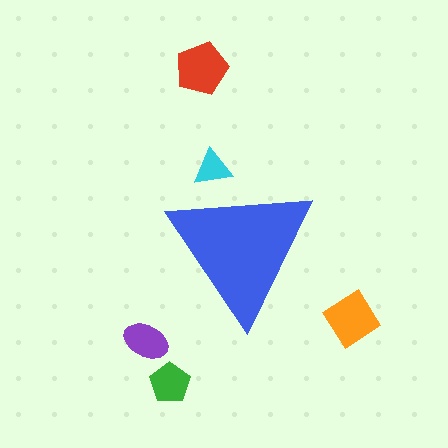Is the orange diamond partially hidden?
No, the orange diamond is fully visible.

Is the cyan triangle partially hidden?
Yes, the cyan triangle is partially hidden behind the blue triangle.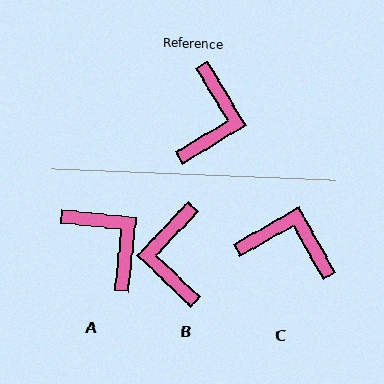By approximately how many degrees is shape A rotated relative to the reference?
Approximately 53 degrees counter-clockwise.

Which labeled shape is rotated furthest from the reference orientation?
B, about 165 degrees away.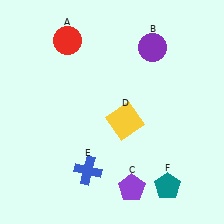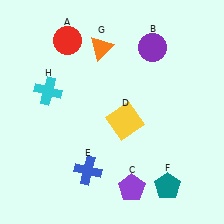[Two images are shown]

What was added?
An orange triangle (G), a cyan cross (H) were added in Image 2.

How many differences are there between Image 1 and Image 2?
There are 2 differences between the two images.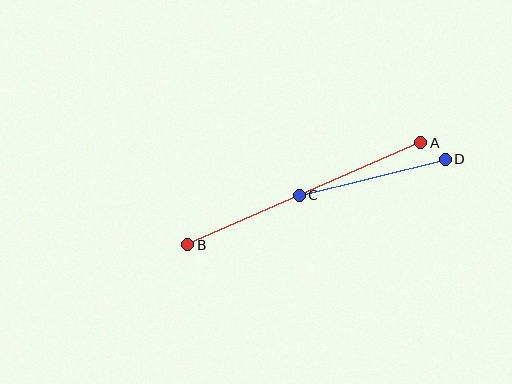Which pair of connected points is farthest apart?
Points A and B are farthest apart.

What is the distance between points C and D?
The distance is approximately 151 pixels.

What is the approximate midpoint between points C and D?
The midpoint is at approximately (372, 177) pixels.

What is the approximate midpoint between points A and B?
The midpoint is at approximately (304, 194) pixels.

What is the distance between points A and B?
The distance is approximately 254 pixels.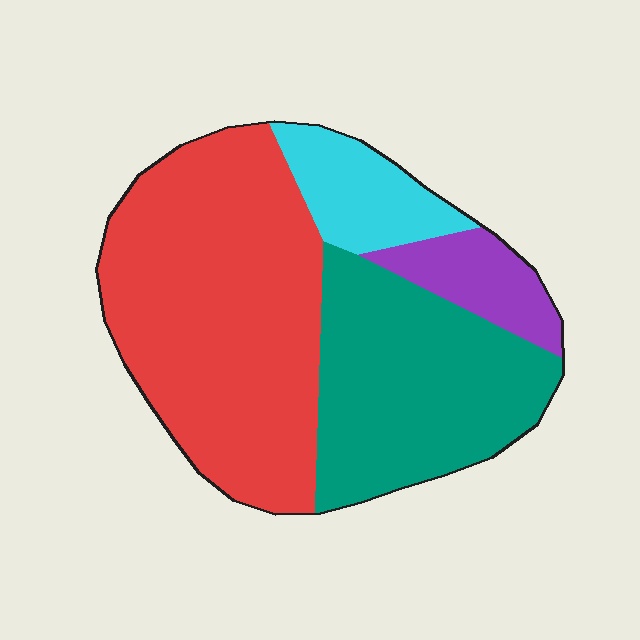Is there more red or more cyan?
Red.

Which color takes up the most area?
Red, at roughly 50%.